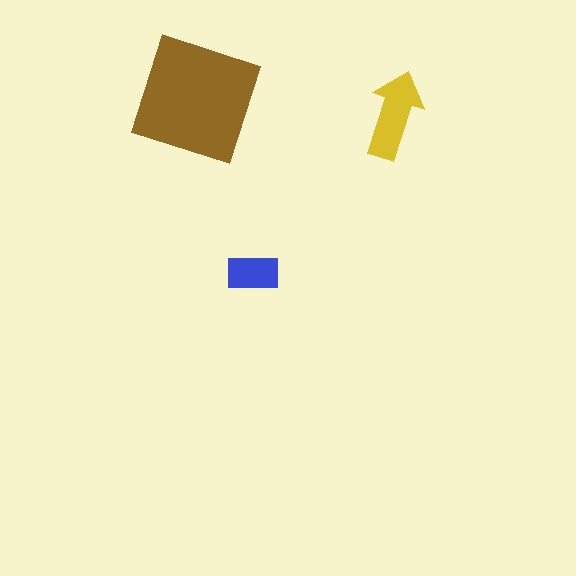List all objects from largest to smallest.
The brown square, the yellow arrow, the blue rectangle.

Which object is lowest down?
The blue rectangle is bottommost.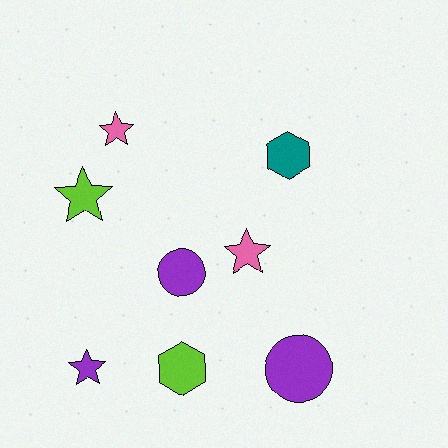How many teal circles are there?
There are no teal circles.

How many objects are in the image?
There are 8 objects.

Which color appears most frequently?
Purple, with 3 objects.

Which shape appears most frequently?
Star, with 4 objects.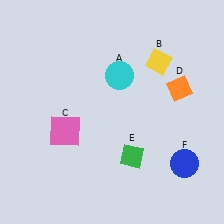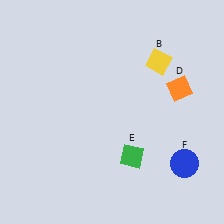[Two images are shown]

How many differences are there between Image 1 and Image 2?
There are 2 differences between the two images.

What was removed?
The pink square (C), the cyan circle (A) were removed in Image 2.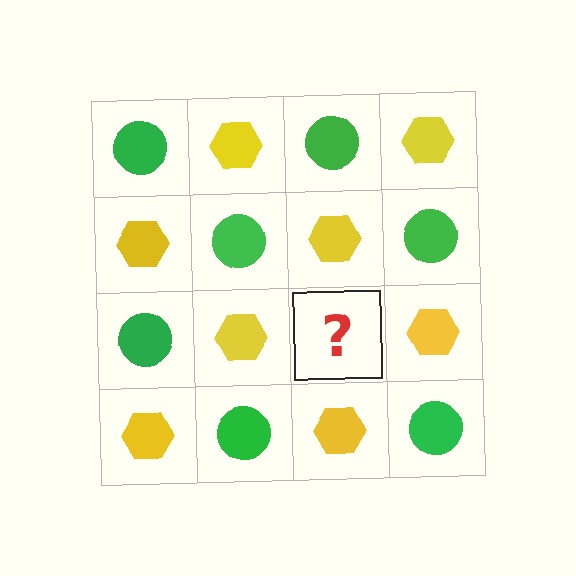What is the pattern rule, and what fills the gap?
The rule is that it alternates green circle and yellow hexagon in a checkerboard pattern. The gap should be filled with a green circle.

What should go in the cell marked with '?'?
The missing cell should contain a green circle.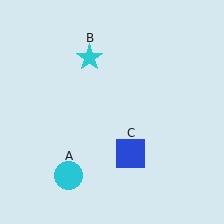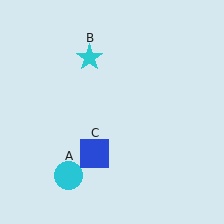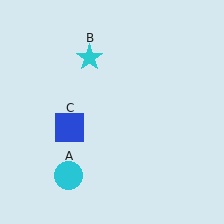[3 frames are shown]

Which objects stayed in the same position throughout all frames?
Cyan circle (object A) and cyan star (object B) remained stationary.